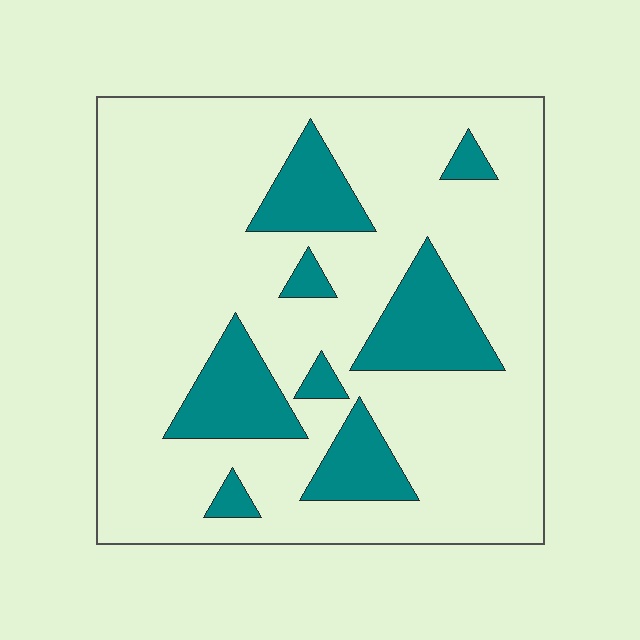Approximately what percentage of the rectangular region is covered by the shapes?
Approximately 20%.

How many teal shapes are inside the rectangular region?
8.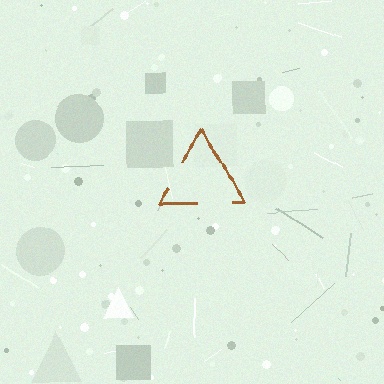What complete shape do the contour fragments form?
The contour fragments form a triangle.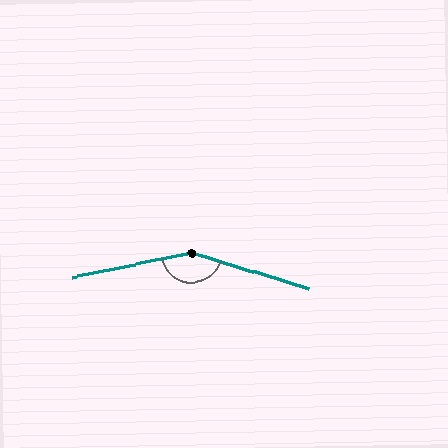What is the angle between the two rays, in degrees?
Approximately 152 degrees.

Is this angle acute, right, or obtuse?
It is obtuse.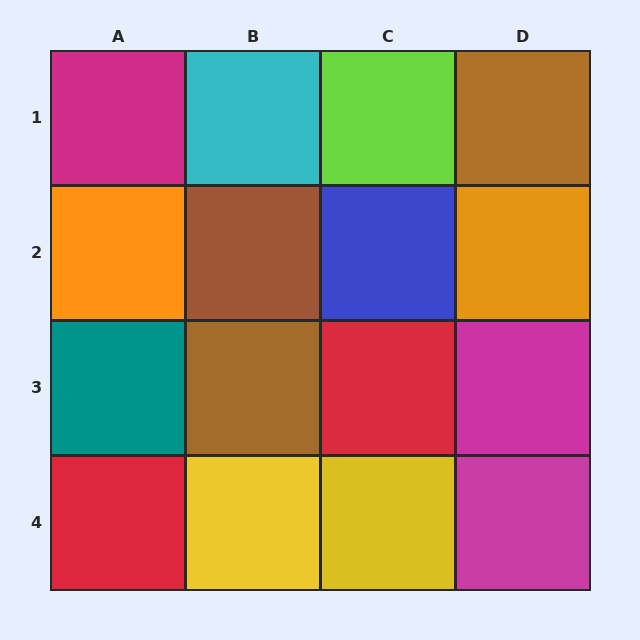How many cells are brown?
3 cells are brown.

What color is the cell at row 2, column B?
Brown.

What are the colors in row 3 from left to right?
Teal, brown, red, magenta.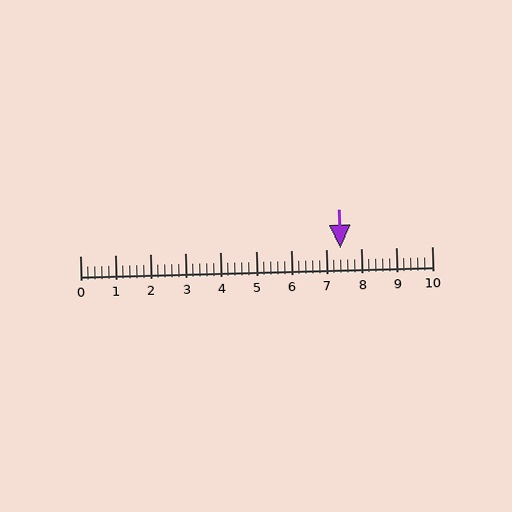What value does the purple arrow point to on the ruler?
The purple arrow points to approximately 7.4.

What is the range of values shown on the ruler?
The ruler shows values from 0 to 10.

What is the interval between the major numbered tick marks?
The major tick marks are spaced 1 units apart.